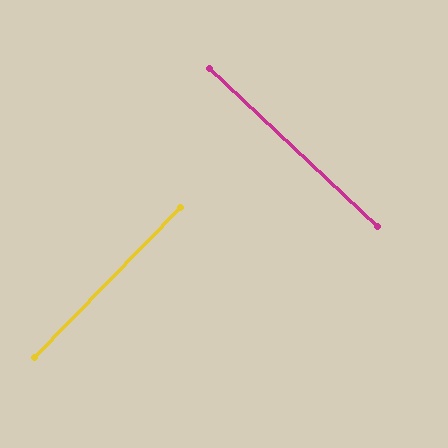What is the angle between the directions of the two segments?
Approximately 89 degrees.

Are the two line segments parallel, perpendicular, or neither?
Perpendicular — they meet at approximately 89°.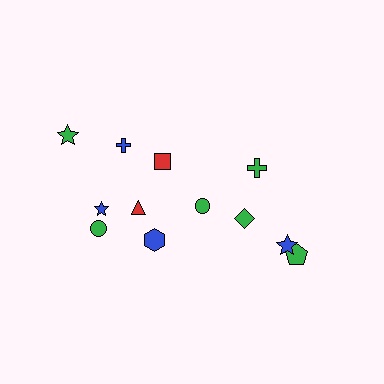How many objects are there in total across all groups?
There are 12 objects.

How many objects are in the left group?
There are 7 objects.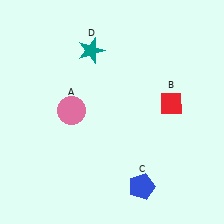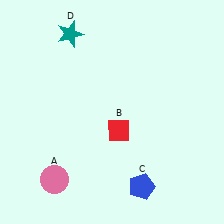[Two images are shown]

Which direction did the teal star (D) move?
The teal star (D) moved left.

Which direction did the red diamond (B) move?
The red diamond (B) moved left.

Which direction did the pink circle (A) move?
The pink circle (A) moved down.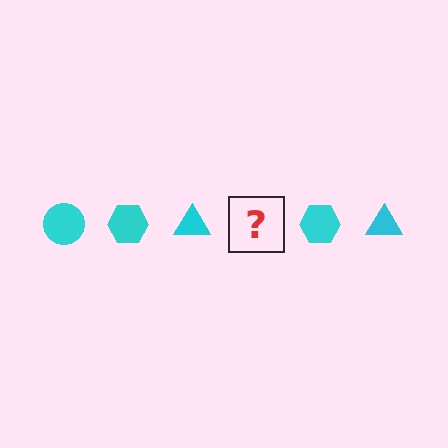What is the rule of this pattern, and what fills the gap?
The rule is that the pattern cycles through circle, hexagon, triangle shapes in cyan. The gap should be filled with a cyan circle.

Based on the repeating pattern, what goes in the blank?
The blank should be a cyan circle.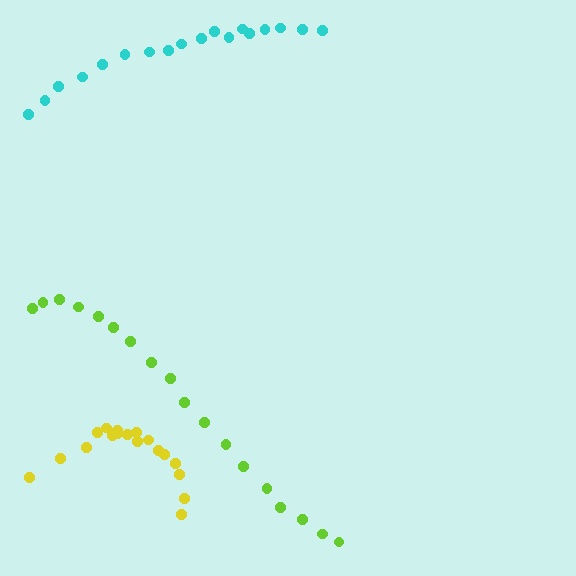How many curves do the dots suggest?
There are 3 distinct paths.